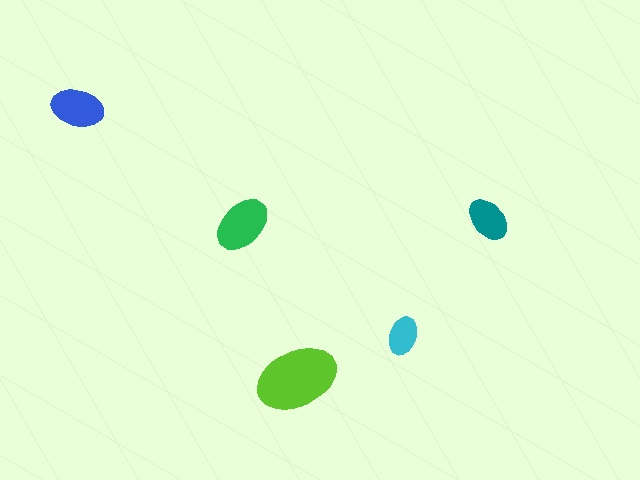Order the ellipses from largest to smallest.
the lime one, the green one, the blue one, the teal one, the cyan one.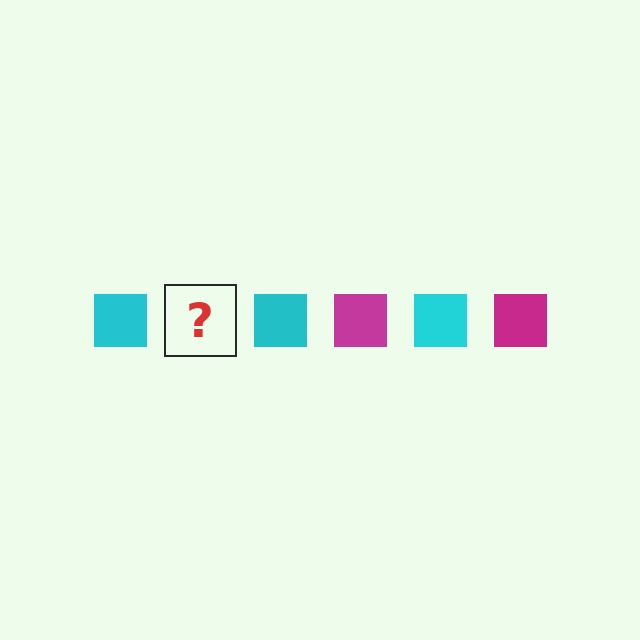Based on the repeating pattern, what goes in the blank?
The blank should be a magenta square.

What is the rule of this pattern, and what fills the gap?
The rule is that the pattern cycles through cyan, magenta squares. The gap should be filled with a magenta square.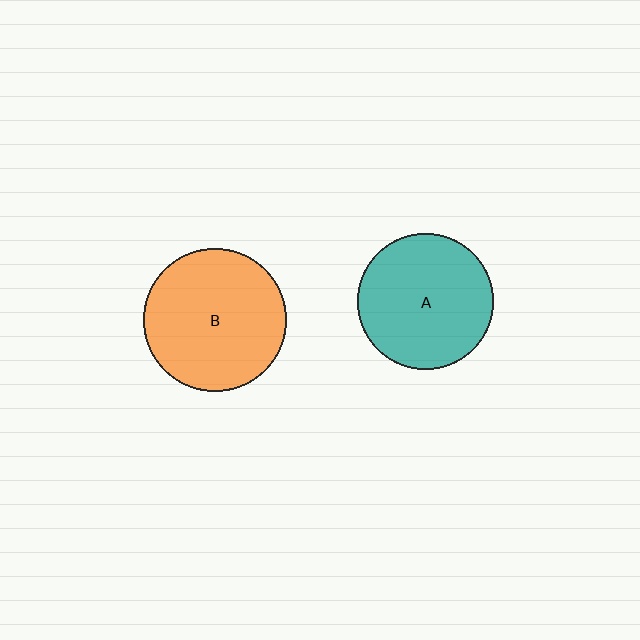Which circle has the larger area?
Circle B (orange).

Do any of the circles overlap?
No, none of the circles overlap.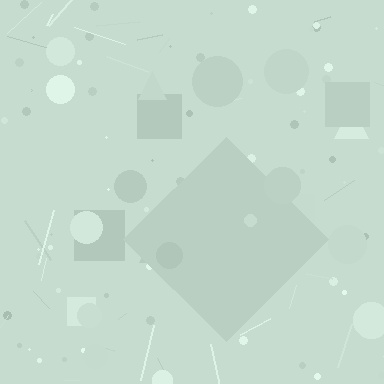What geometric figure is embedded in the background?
A diamond is embedded in the background.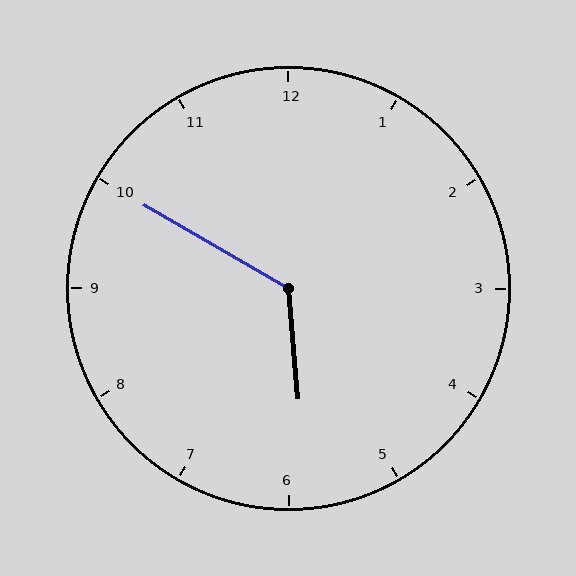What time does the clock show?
5:50.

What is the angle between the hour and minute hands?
Approximately 125 degrees.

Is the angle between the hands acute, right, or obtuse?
It is obtuse.